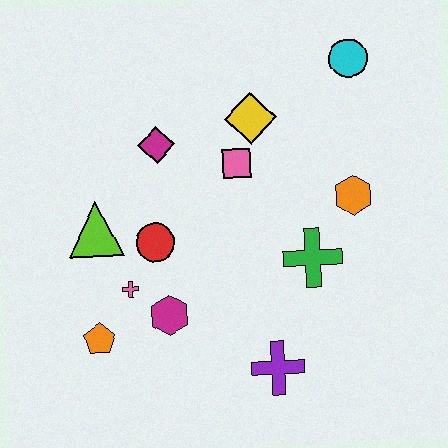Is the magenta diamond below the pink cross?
No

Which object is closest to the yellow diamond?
The pink square is closest to the yellow diamond.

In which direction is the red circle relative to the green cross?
The red circle is to the left of the green cross.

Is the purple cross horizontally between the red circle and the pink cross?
No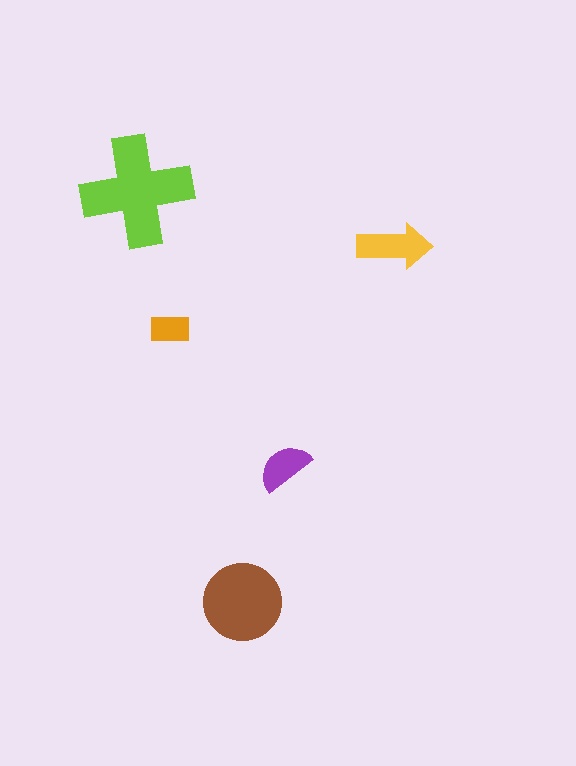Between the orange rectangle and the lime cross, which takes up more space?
The lime cross.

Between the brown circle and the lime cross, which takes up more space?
The lime cross.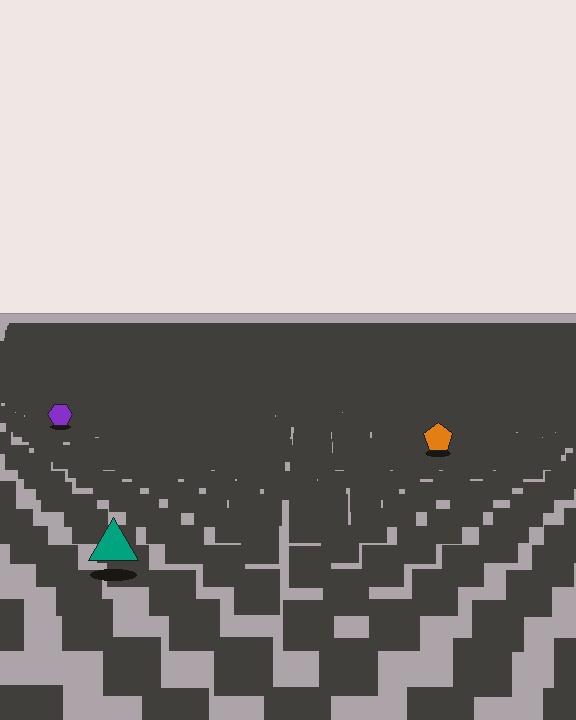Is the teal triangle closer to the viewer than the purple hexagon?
Yes. The teal triangle is closer — you can tell from the texture gradient: the ground texture is coarser near it.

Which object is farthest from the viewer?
The purple hexagon is farthest from the viewer. It appears smaller and the ground texture around it is denser.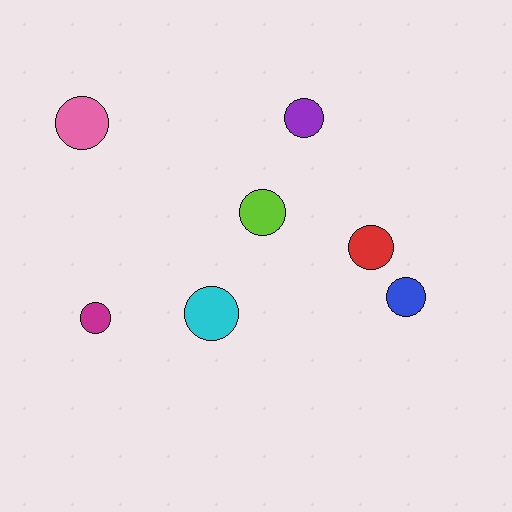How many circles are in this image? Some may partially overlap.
There are 7 circles.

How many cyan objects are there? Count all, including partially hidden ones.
There is 1 cyan object.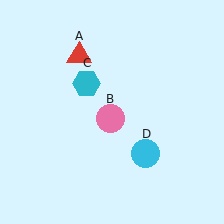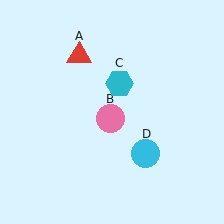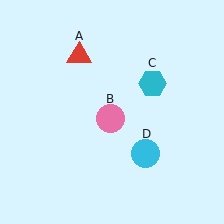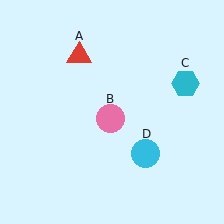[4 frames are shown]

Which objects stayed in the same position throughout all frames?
Red triangle (object A) and pink circle (object B) and cyan circle (object D) remained stationary.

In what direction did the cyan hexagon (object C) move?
The cyan hexagon (object C) moved right.